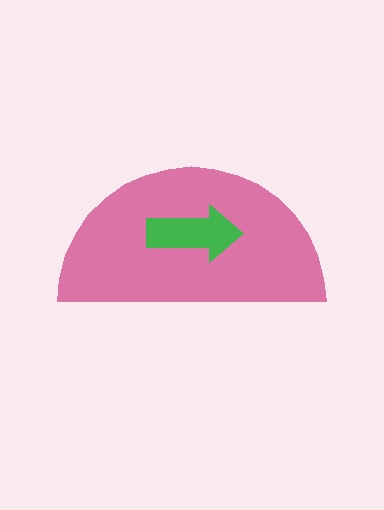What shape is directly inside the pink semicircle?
The green arrow.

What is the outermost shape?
The pink semicircle.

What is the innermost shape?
The green arrow.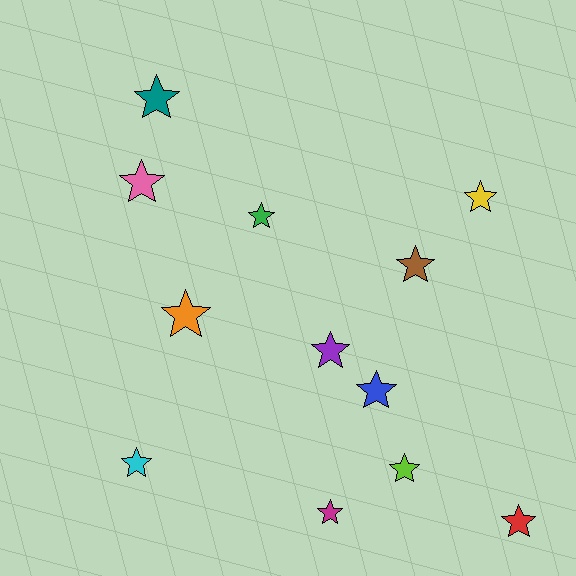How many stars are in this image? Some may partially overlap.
There are 12 stars.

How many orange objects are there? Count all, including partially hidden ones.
There is 1 orange object.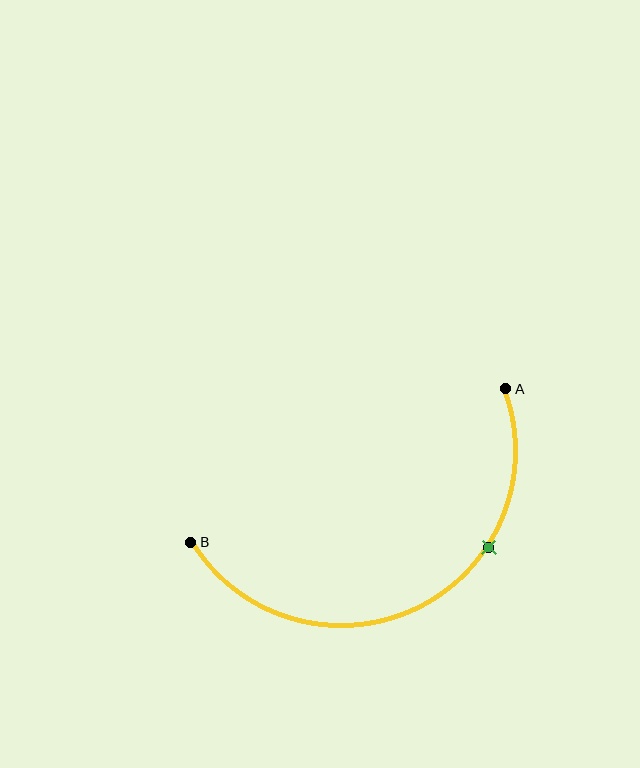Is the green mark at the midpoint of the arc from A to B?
No. The green mark lies on the arc but is closer to endpoint A. The arc midpoint would be at the point on the curve equidistant along the arc from both A and B.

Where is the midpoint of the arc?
The arc midpoint is the point on the curve farthest from the straight line joining A and B. It sits below that line.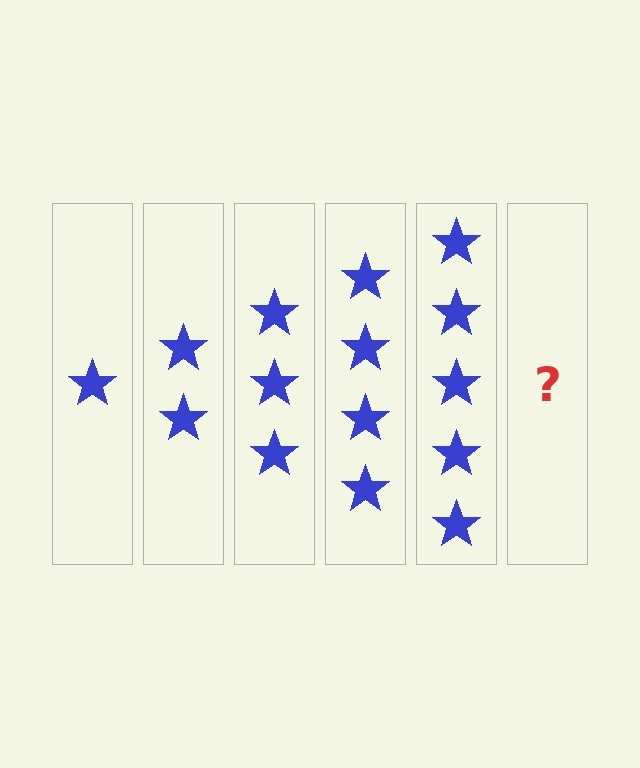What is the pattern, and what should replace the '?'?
The pattern is that each step adds one more star. The '?' should be 6 stars.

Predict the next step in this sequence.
The next step is 6 stars.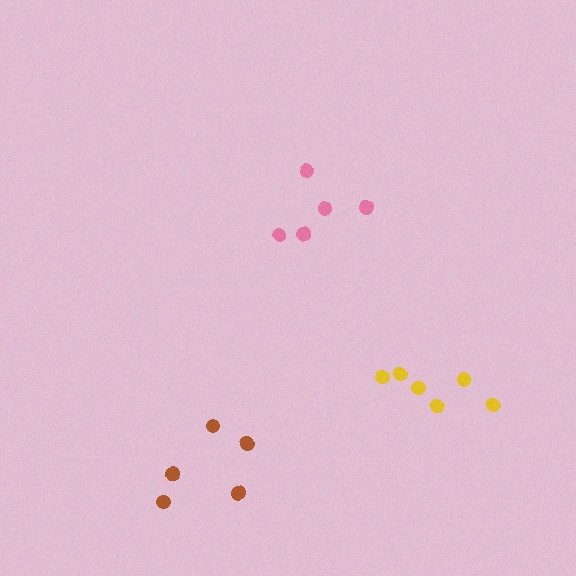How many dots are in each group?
Group 1: 5 dots, Group 2: 5 dots, Group 3: 6 dots (16 total).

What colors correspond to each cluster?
The clusters are colored: pink, brown, yellow.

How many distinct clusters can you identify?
There are 3 distinct clusters.